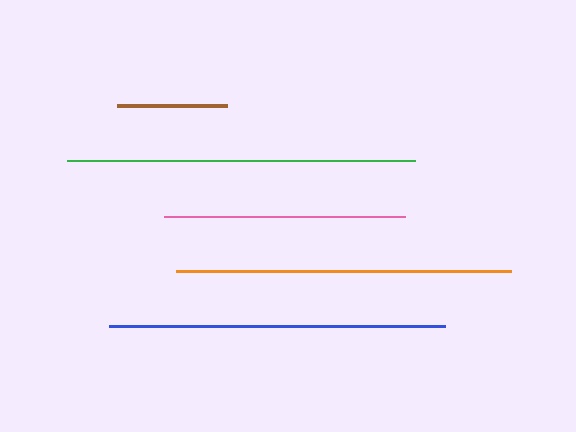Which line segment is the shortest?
The brown line is the shortest at approximately 110 pixels.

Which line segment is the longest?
The green line is the longest at approximately 349 pixels.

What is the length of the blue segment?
The blue segment is approximately 336 pixels long.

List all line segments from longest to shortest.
From longest to shortest: green, blue, orange, pink, brown.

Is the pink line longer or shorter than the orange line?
The orange line is longer than the pink line.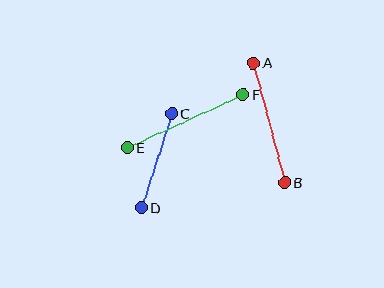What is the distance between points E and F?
The distance is approximately 128 pixels.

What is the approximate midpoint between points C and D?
The midpoint is at approximately (157, 161) pixels.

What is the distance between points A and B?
The distance is approximately 123 pixels.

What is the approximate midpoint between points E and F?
The midpoint is at approximately (185, 121) pixels.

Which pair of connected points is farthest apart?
Points E and F are farthest apart.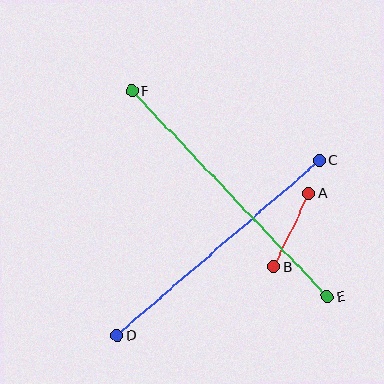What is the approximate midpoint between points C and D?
The midpoint is at approximately (218, 248) pixels.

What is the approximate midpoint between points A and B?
The midpoint is at approximately (291, 230) pixels.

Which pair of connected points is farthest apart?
Points E and F are farthest apart.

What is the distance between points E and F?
The distance is approximately 283 pixels.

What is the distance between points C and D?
The distance is approximately 268 pixels.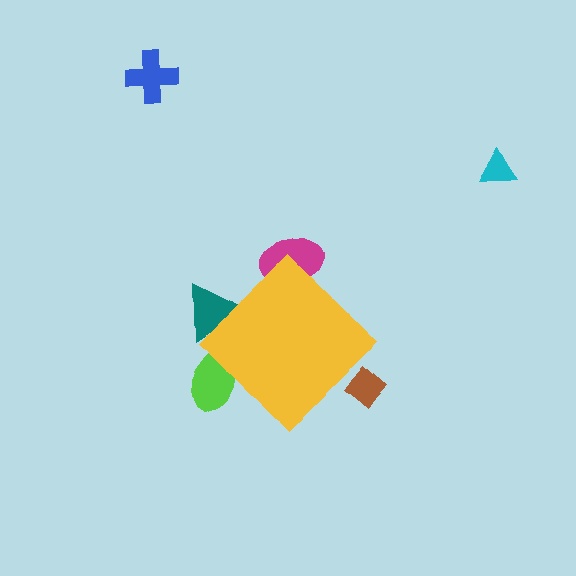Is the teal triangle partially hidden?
Yes, the teal triangle is partially hidden behind the yellow diamond.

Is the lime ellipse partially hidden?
Yes, the lime ellipse is partially hidden behind the yellow diamond.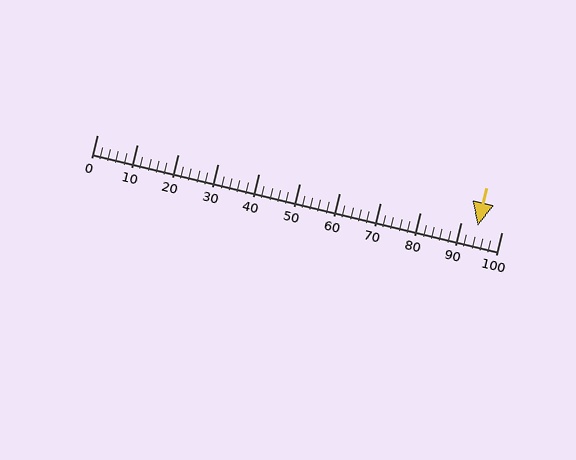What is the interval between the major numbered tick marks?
The major tick marks are spaced 10 units apart.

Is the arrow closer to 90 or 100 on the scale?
The arrow is closer to 90.